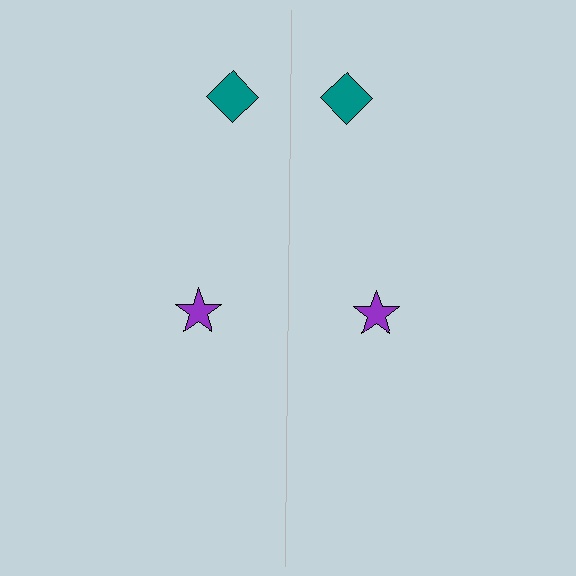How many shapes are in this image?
There are 4 shapes in this image.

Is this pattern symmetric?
Yes, this pattern has bilateral (reflection) symmetry.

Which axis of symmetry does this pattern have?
The pattern has a vertical axis of symmetry running through the center of the image.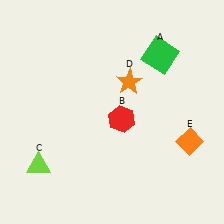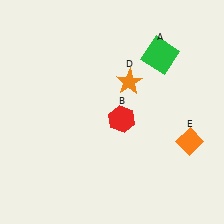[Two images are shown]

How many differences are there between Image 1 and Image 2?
There is 1 difference between the two images.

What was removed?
The lime triangle (C) was removed in Image 2.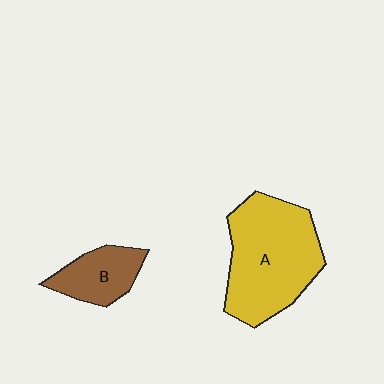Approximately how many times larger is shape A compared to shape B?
Approximately 2.4 times.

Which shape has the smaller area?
Shape B (brown).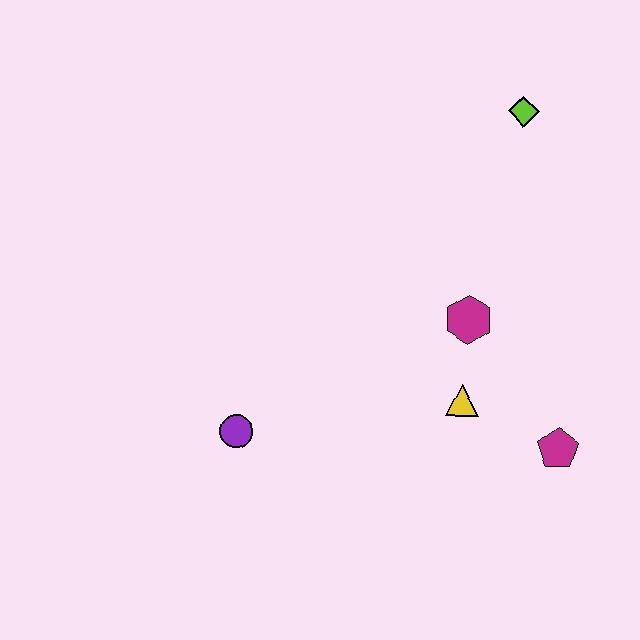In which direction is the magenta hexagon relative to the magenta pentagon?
The magenta hexagon is above the magenta pentagon.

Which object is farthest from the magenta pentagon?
The lime diamond is farthest from the magenta pentagon.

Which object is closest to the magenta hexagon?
The yellow triangle is closest to the magenta hexagon.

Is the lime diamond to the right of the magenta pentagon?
No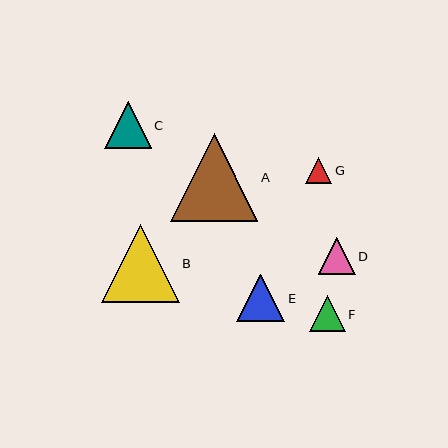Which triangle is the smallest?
Triangle G is the smallest with a size of approximately 26 pixels.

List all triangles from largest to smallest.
From largest to smallest: A, B, E, C, D, F, G.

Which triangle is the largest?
Triangle A is the largest with a size of approximately 87 pixels.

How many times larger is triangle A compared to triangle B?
Triangle A is approximately 1.1 times the size of triangle B.